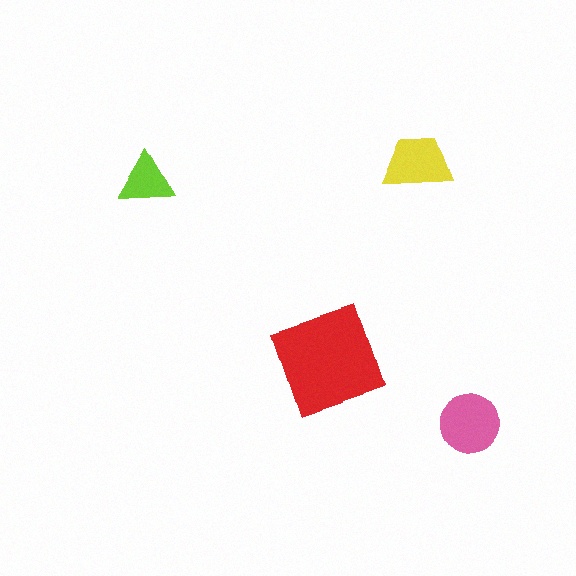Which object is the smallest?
The lime triangle.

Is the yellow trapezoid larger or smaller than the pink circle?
Smaller.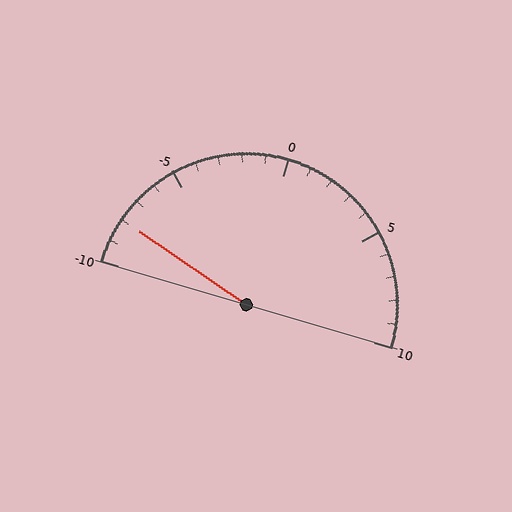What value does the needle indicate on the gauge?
The needle indicates approximately -8.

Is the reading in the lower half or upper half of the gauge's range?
The reading is in the lower half of the range (-10 to 10).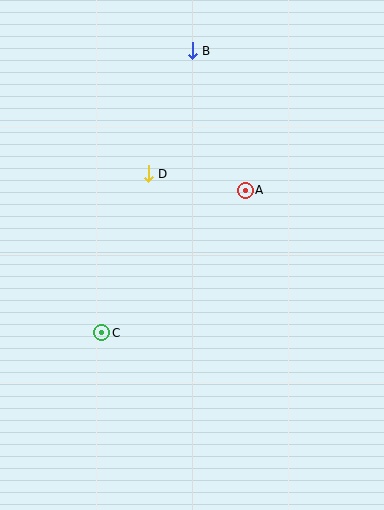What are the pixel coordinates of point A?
Point A is at (245, 190).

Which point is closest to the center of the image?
Point A at (245, 190) is closest to the center.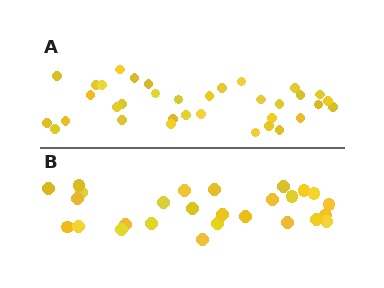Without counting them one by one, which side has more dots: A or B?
Region A (the top region) has more dots.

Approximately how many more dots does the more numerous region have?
Region A has roughly 8 or so more dots than region B.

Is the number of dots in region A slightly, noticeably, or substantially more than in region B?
Region A has noticeably more, but not dramatically so. The ratio is roughly 1.3 to 1.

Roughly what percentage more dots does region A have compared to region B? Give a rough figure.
About 30% more.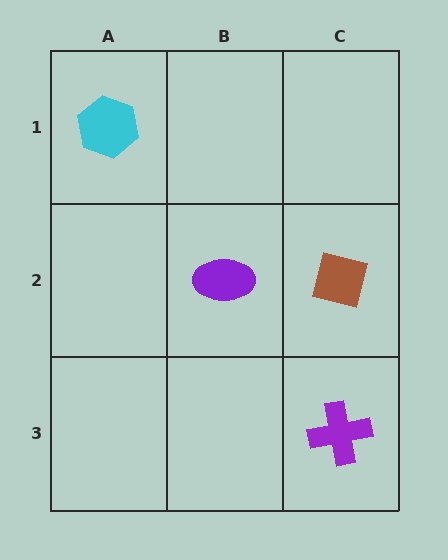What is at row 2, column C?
A brown square.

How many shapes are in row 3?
1 shape.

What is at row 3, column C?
A purple cross.